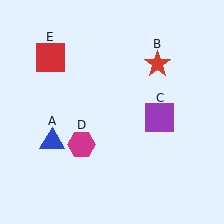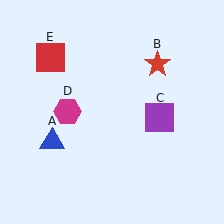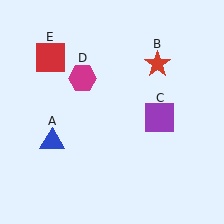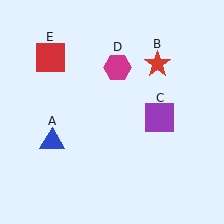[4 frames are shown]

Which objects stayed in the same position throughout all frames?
Blue triangle (object A) and red star (object B) and purple square (object C) and red square (object E) remained stationary.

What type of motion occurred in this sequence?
The magenta hexagon (object D) rotated clockwise around the center of the scene.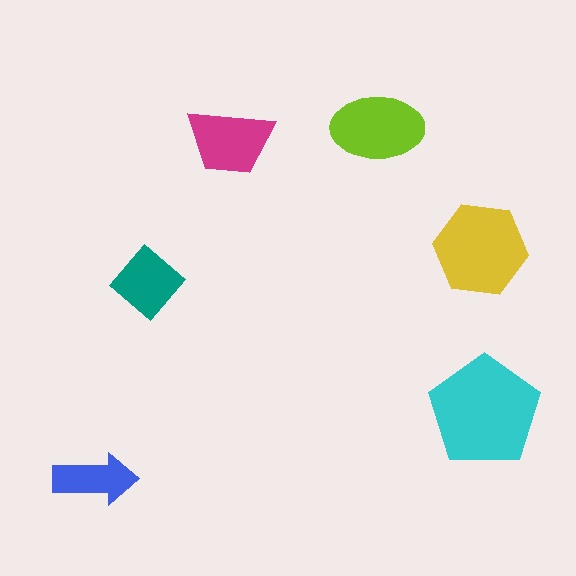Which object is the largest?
The cyan pentagon.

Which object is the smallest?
The blue arrow.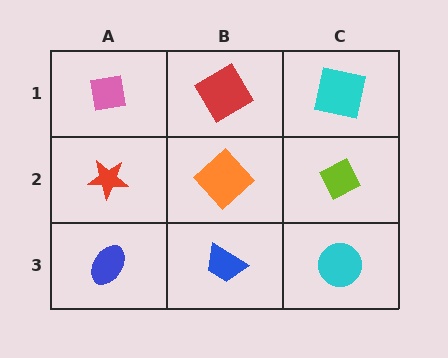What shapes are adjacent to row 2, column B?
A red diamond (row 1, column B), a blue trapezoid (row 3, column B), a red star (row 2, column A), a lime diamond (row 2, column C).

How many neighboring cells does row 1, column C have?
2.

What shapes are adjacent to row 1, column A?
A red star (row 2, column A), a red diamond (row 1, column B).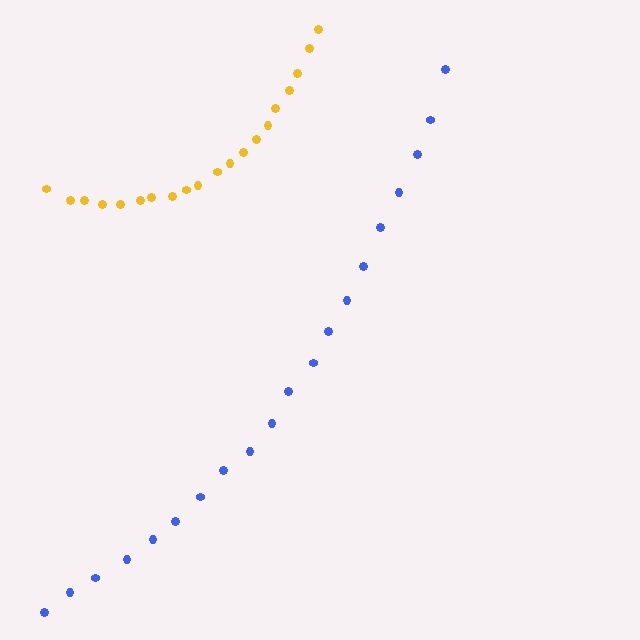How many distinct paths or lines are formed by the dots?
There are 2 distinct paths.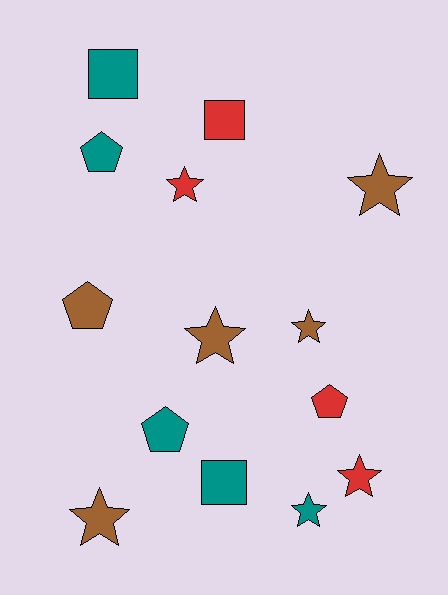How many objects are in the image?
There are 14 objects.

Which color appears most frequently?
Brown, with 5 objects.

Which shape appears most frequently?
Star, with 7 objects.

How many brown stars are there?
There are 4 brown stars.